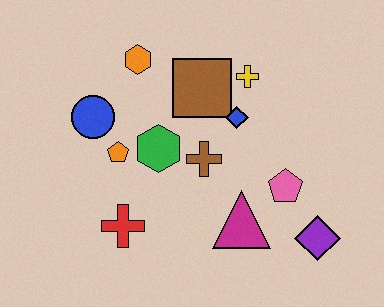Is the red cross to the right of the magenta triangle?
No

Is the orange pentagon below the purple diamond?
No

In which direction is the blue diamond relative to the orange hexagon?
The blue diamond is to the right of the orange hexagon.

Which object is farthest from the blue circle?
The purple diamond is farthest from the blue circle.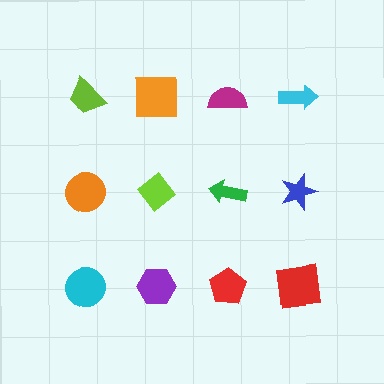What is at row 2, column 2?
A lime diamond.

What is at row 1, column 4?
A cyan arrow.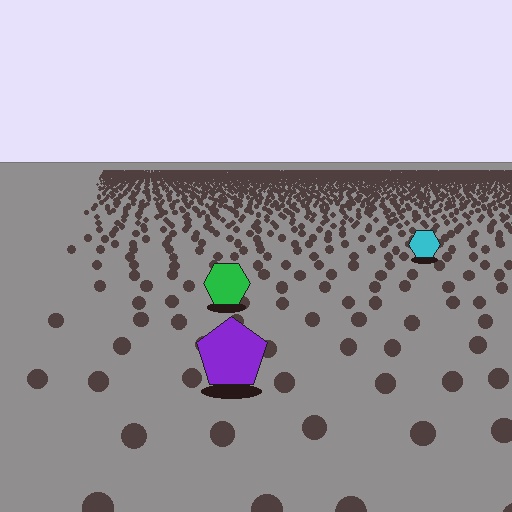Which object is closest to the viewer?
The purple pentagon is closest. The texture marks near it are larger and more spread out.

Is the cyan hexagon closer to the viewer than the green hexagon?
No. The green hexagon is closer — you can tell from the texture gradient: the ground texture is coarser near it.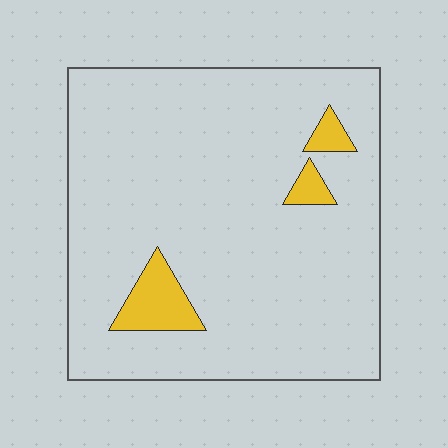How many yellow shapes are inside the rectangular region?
3.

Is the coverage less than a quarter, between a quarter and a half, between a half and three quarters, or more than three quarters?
Less than a quarter.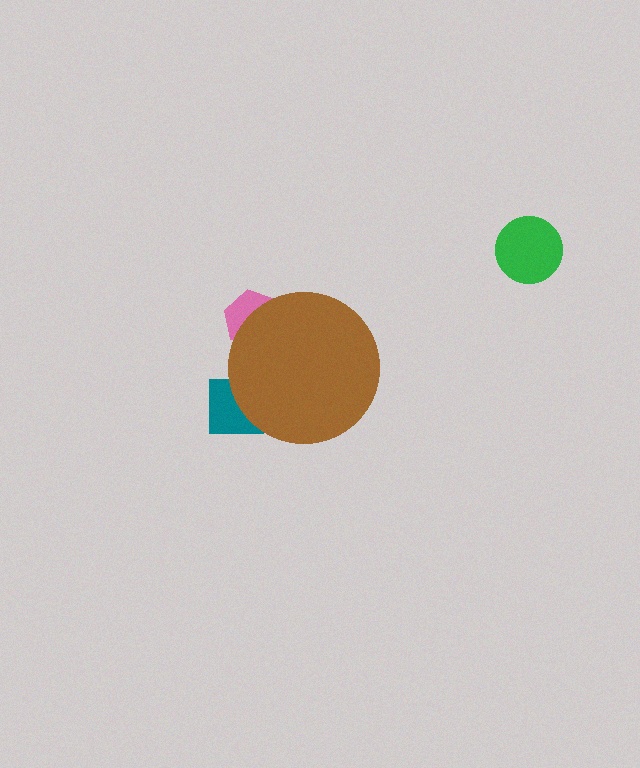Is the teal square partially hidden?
Yes, the teal square is partially hidden behind the brown circle.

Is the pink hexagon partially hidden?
Yes, the pink hexagon is partially hidden behind the brown circle.